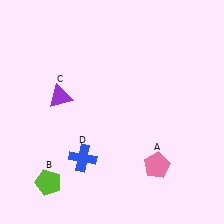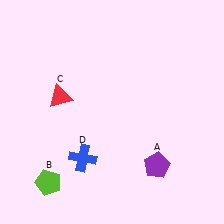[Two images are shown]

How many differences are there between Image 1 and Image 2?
There are 2 differences between the two images.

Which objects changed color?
A changed from pink to purple. C changed from purple to red.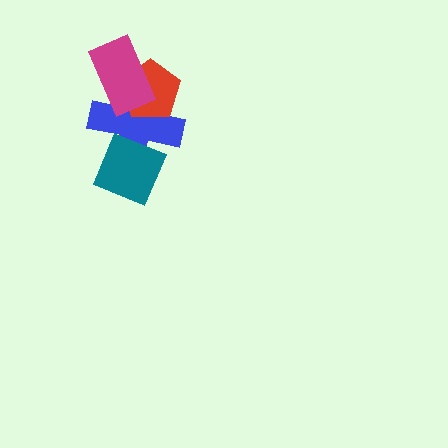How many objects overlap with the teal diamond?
1 object overlaps with the teal diamond.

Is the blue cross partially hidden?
Yes, it is partially covered by another shape.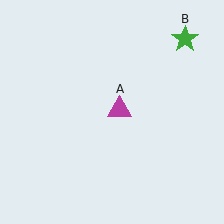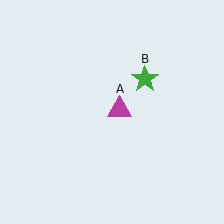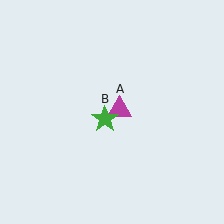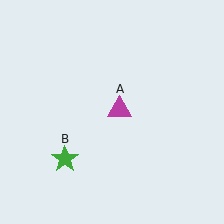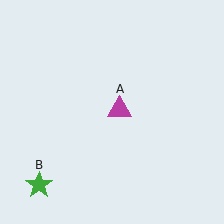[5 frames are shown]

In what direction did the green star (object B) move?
The green star (object B) moved down and to the left.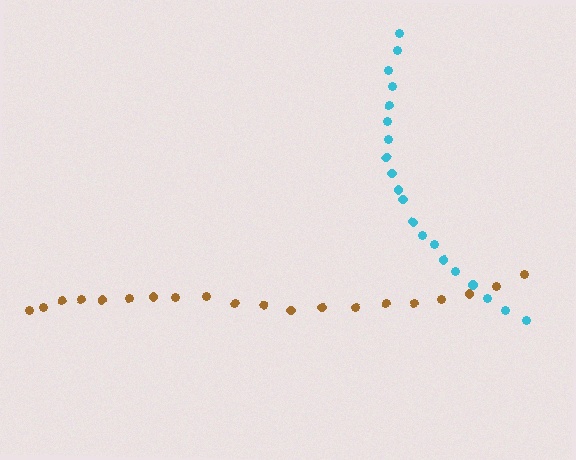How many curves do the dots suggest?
There are 2 distinct paths.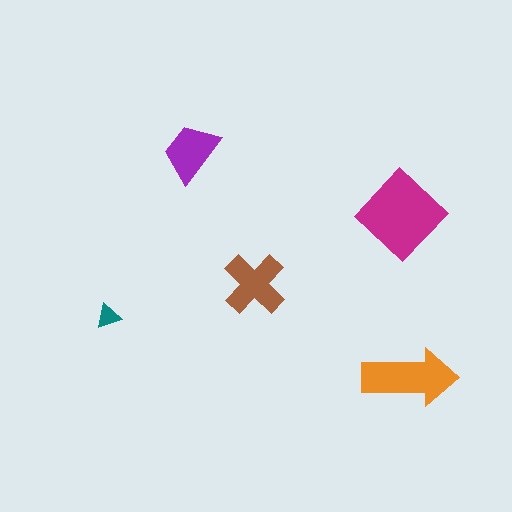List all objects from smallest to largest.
The teal triangle, the purple trapezoid, the brown cross, the orange arrow, the magenta diamond.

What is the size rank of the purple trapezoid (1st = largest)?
4th.